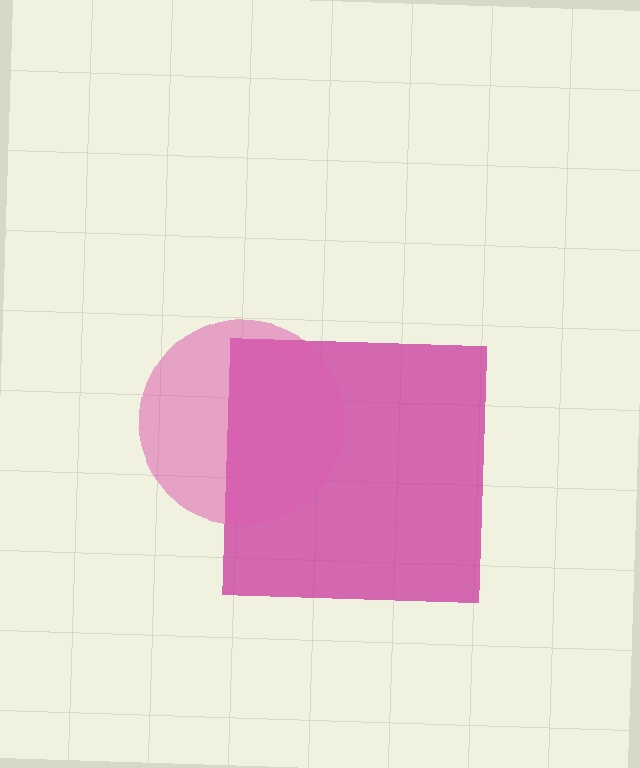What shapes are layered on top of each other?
The layered shapes are: a magenta square, a pink circle.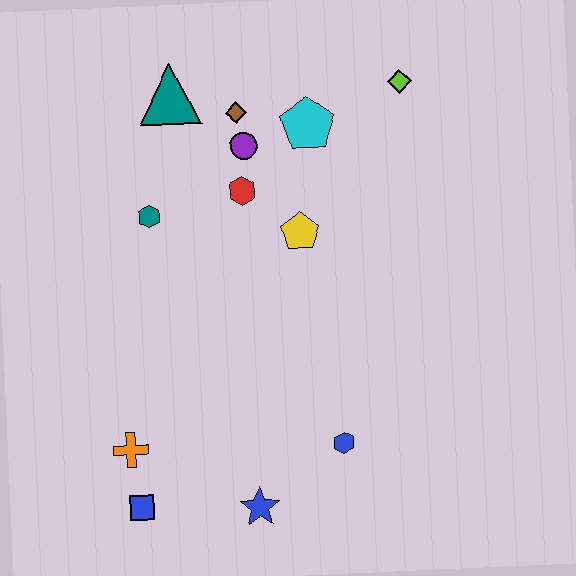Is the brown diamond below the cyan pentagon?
No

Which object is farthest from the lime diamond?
The blue square is farthest from the lime diamond.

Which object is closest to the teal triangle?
The brown diamond is closest to the teal triangle.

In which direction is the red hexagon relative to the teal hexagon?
The red hexagon is to the right of the teal hexagon.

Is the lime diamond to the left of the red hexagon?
No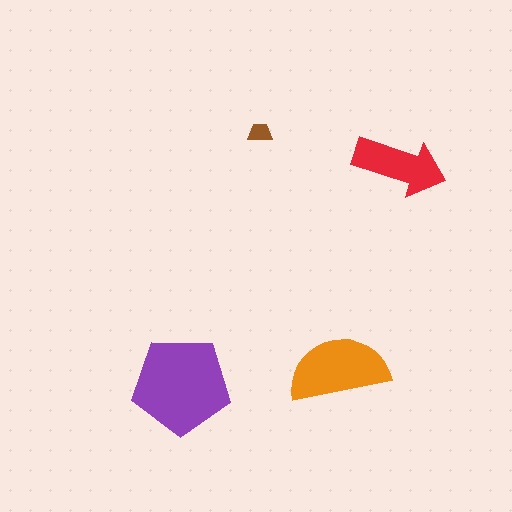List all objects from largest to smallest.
The purple pentagon, the orange semicircle, the red arrow, the brown trapezoid.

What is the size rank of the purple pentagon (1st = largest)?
1st.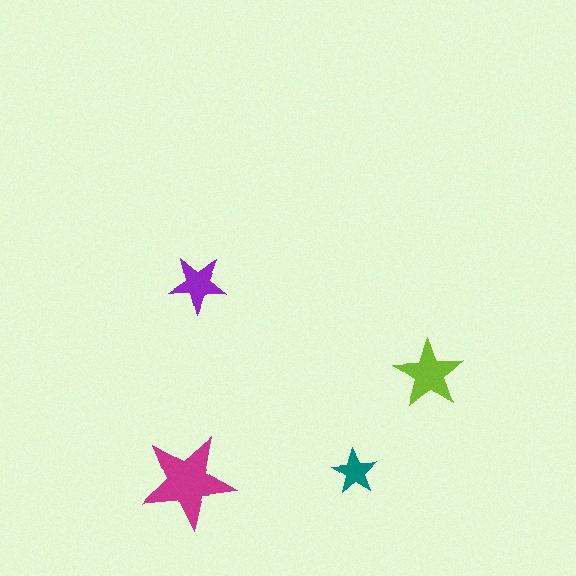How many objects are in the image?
There are 4 objects in the image.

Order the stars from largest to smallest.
the magenta one, the lime one, the purple one, the teal one.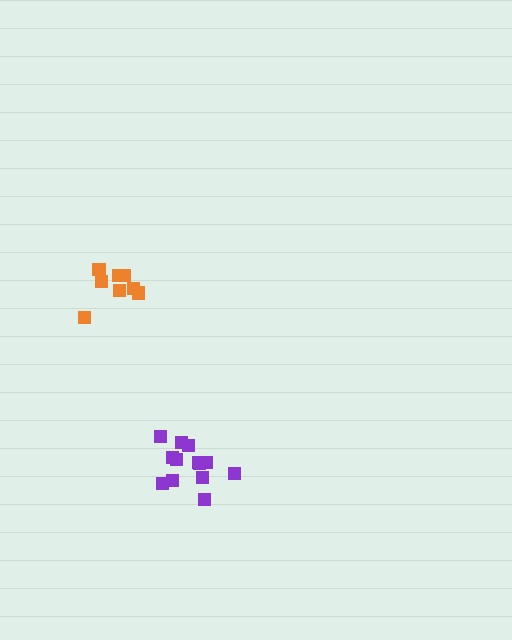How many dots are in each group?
Group 1: 8 dots, Group 2: 13 dots (21 total).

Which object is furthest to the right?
The purple cluster is rightmost.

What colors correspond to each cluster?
The clusters are colored: orange, purple.